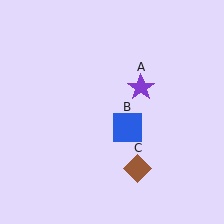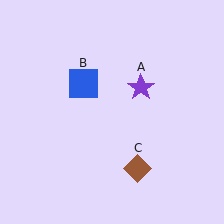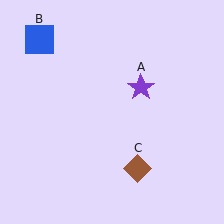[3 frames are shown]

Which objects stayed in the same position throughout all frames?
Purple star (object A) and brown diamond (object C) remained stationary.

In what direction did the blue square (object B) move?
The blue square (object B) moved up and to the left.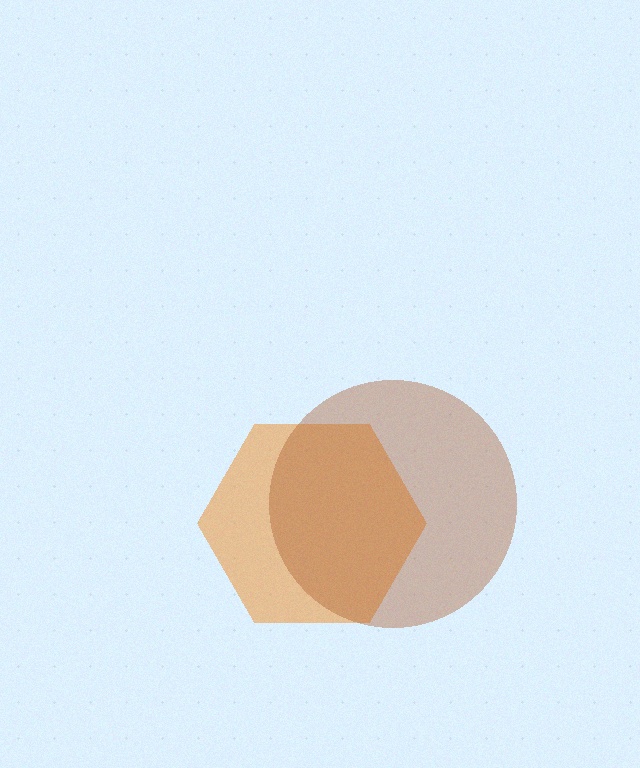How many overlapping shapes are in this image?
There are 2 overlapping shapes in the image.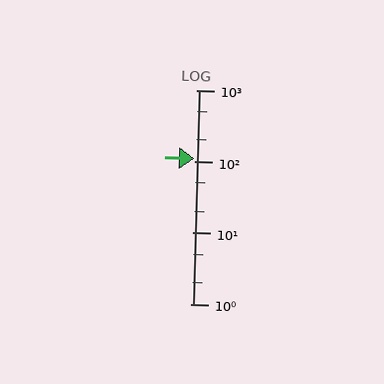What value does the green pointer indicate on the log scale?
The pointer indicates approximately 110.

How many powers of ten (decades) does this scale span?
The scale spans 3 decades, from 1 to 1000.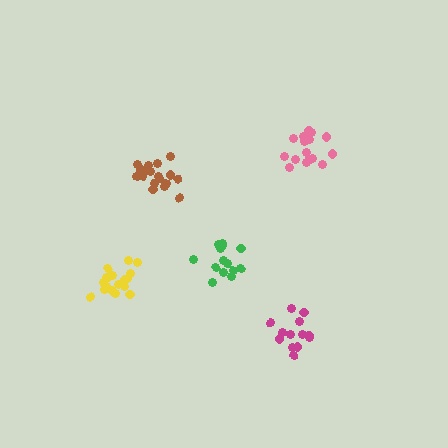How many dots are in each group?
Group 1: 14 dots, Group 2: 17 dots, Group 3: 13 dots, Group 4: 18 dots, Group 5: 18 dots (80 total).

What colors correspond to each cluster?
The clusters are colored: green, pink, magenta, yellow, brown.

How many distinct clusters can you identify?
There are 5 distinct clusters.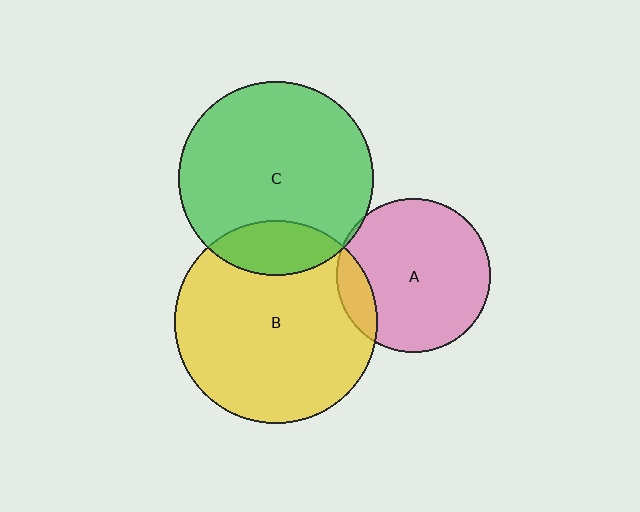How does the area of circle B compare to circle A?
Approximately 1.8 times.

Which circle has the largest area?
Circle B (yellow).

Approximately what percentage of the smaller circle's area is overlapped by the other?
Approximately 5%.